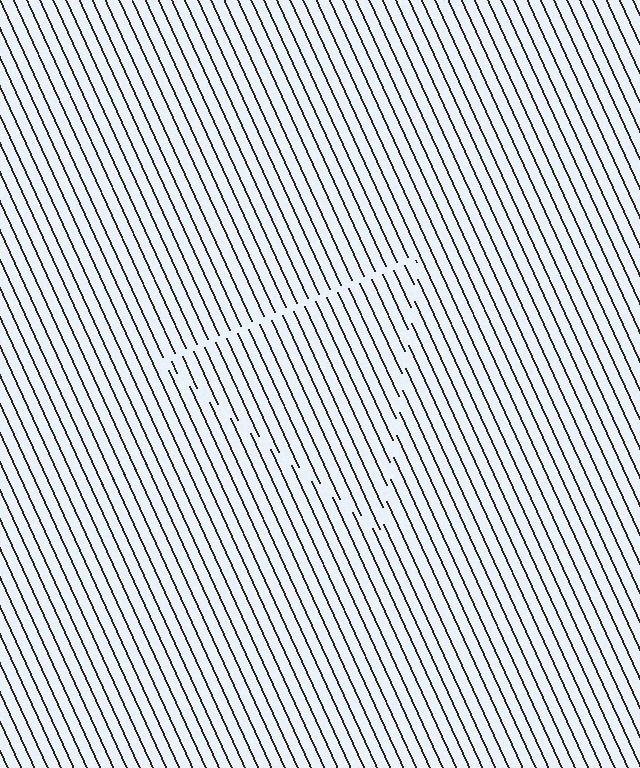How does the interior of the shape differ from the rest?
The interior of the shape contains the same grating, shifted by half a period — the contour is defined by the phase discontinuity where line-ends from the inner and outer gratings abut.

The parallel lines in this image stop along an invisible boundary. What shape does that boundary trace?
An illusory triangle. The interior of the shape contains the same grating, shifted by half a period — the contour is defined by the phase discontinuity where line-ends from the inner and outer gratings abut.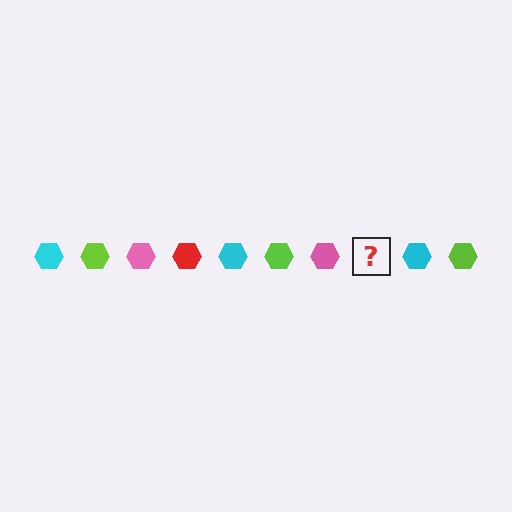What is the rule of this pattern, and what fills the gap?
The rule is that the pattern cycles through cyan, lime, pink, red hexagons. The gap should be filled with a red hexagon.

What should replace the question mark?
The question mark should be replaced with a red hexagon.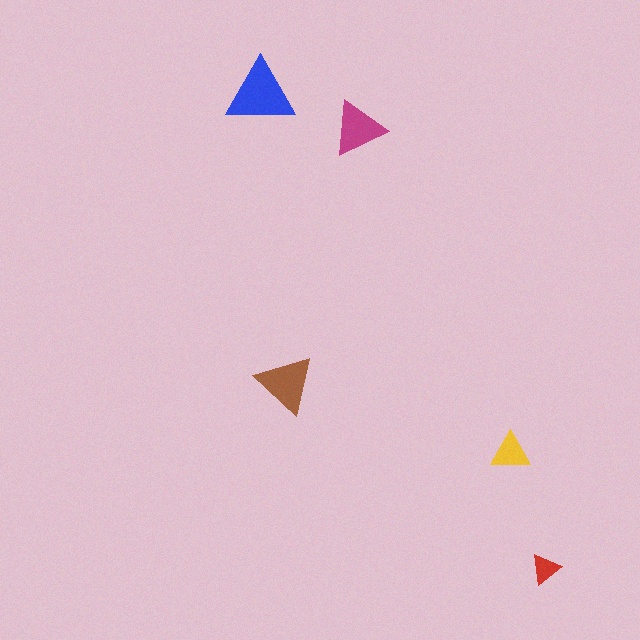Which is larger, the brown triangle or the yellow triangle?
The brown one.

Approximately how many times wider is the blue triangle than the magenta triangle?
About 1.5 times wider.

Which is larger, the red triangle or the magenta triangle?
The magenta one.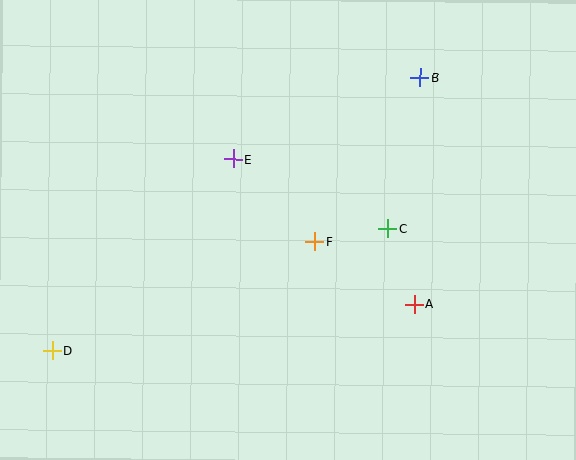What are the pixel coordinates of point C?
Point C is at (388, 229).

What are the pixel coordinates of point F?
Point F is at (314, 242).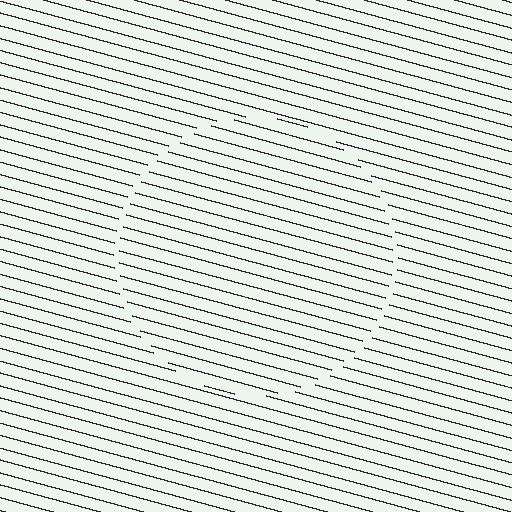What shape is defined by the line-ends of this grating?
An illusory circle. The interior of the shape contains the same grating, shifted by half a period — the contour is defined by the phase discontinuity where line-ends from the inner and outer gratings abut.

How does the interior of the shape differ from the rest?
The interior of the shape contains the same grating, shifted by half a period — the contour is defined by the phase discontinuity where line-ends from the inner and outer gratings abut.